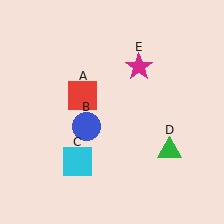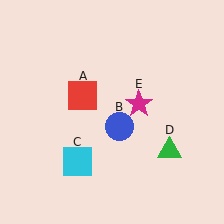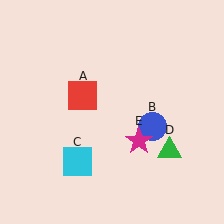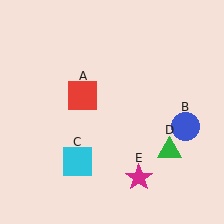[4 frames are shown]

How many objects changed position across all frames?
2 objects changed position: blue circle (object B), magenta star (object E).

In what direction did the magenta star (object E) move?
The magenta star (object E) moved down.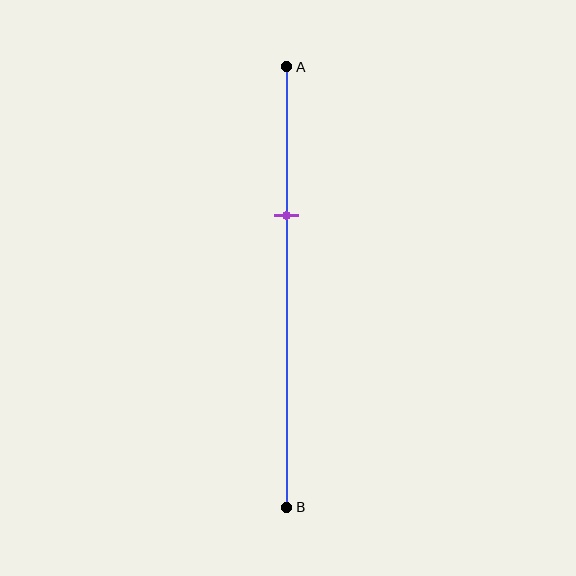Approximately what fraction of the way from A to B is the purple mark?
The purple mark is approximately 35% of the way from A to B.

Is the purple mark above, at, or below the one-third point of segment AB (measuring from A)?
The purple mark is approximately at the one-third point of segment AB.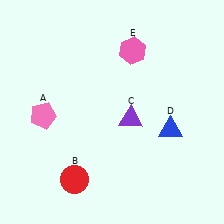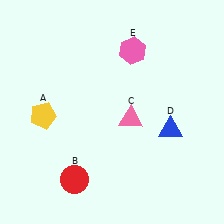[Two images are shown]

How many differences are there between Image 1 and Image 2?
There are 2 differences between the two images.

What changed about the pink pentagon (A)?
In Image 1, A is pink. In Image 2, it changed to yellow.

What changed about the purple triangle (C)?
In Image 1, C is purple. In Image 2, it changed to pink.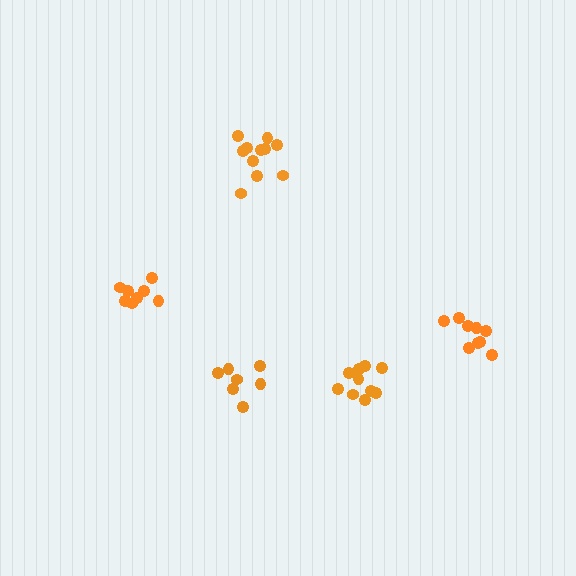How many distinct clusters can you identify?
There are 5 distinct clusters.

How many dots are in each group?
Group 1: 9 dots, Group 2: 10 dots, Group 3: 11 dots, Group 4: 7 dots, Group 5: 8 dots (45 total).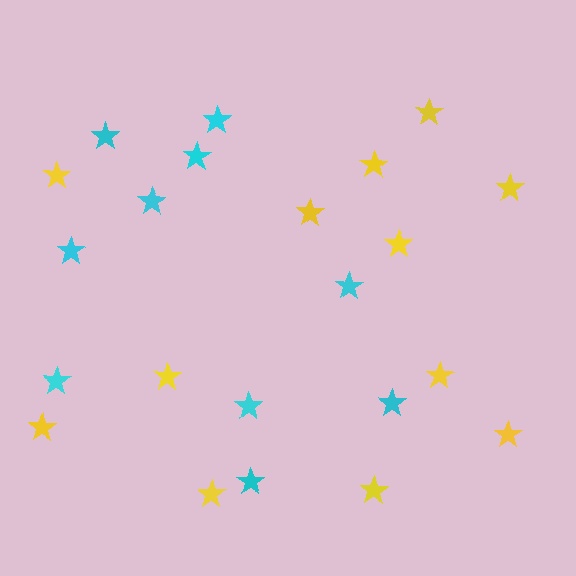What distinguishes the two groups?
There are 2 groups: one group of cyan stars (10) and one group of yellow stars (12).